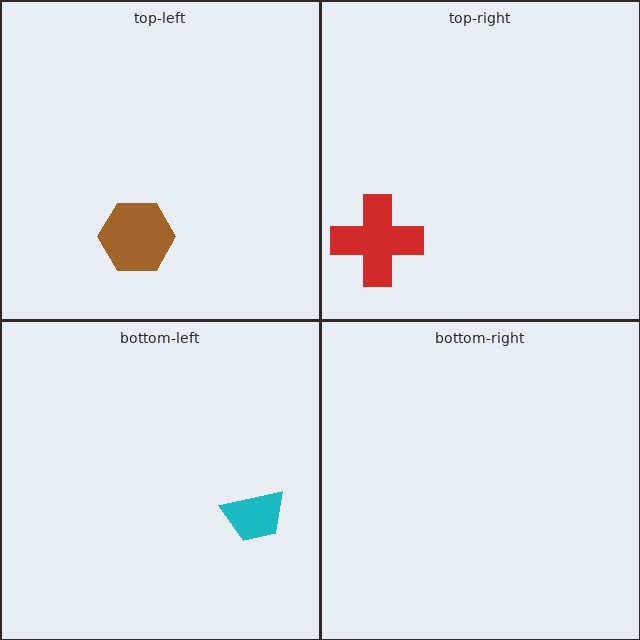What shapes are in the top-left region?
The brown hexagon.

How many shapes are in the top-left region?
1.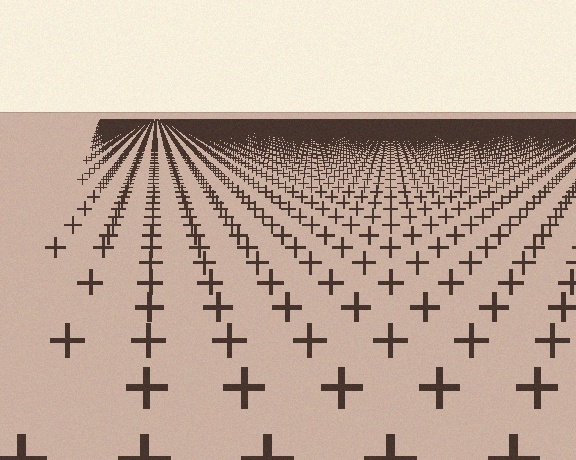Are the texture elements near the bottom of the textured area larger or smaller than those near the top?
Larger. Near the bottom, elements are closer to the viewer and appear at a bigger on-screen size.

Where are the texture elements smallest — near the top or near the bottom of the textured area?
Near the top.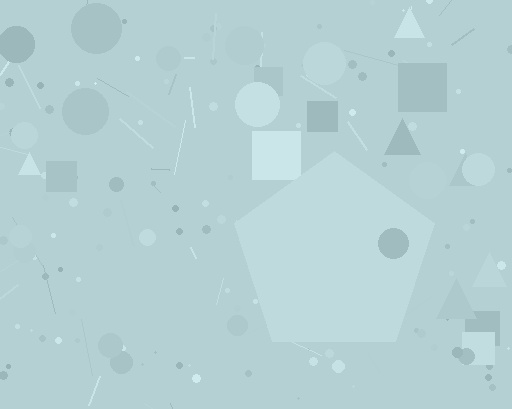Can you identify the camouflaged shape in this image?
The camouflaged shape is a pentagon.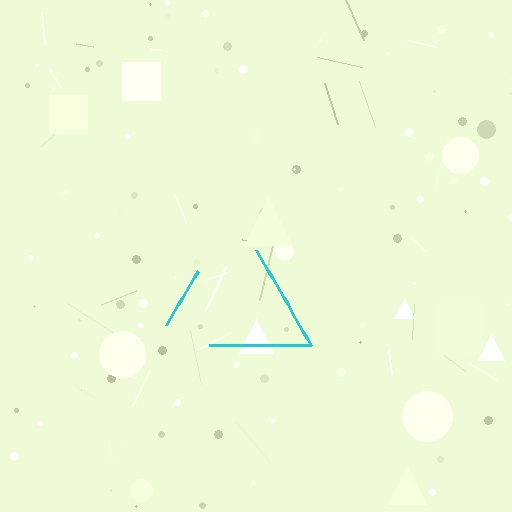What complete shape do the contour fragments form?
The contour fragments form a triangle.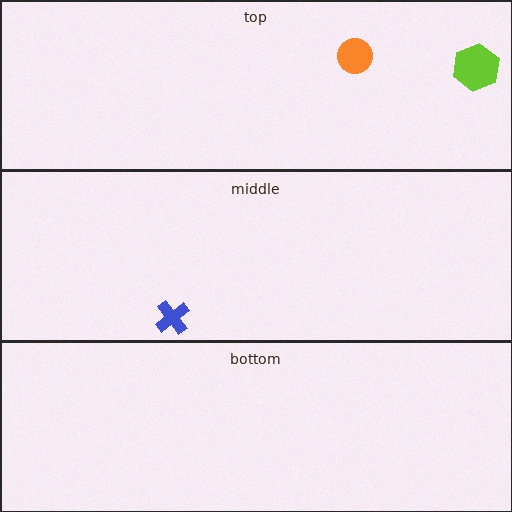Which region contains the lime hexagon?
The top region.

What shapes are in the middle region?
The blue cross.